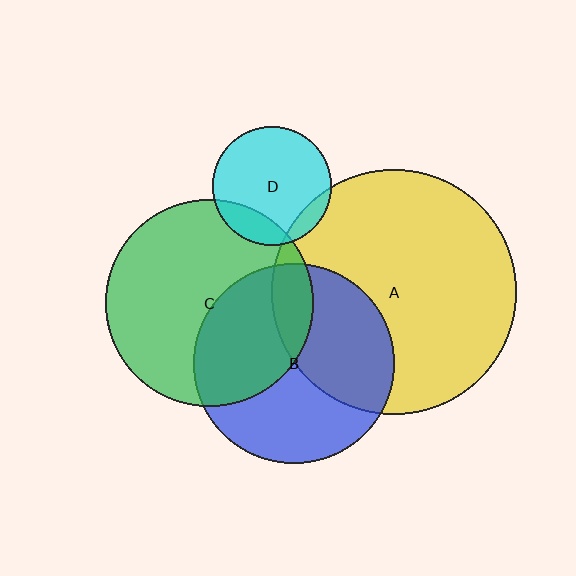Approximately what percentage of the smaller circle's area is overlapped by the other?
Approximately 10%.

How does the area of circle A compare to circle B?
Approximately 1.5 times.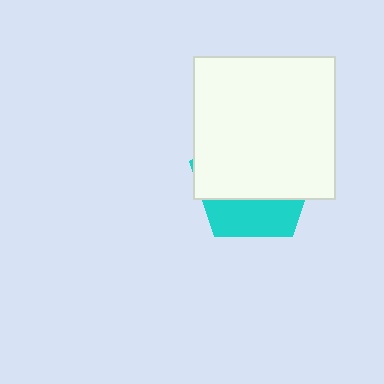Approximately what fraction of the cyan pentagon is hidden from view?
Roughly 68% of the cyan pentagon is hidden behind the white square.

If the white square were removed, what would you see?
You would see the complete cyan pentagon.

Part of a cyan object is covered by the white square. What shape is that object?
It is a pentagon.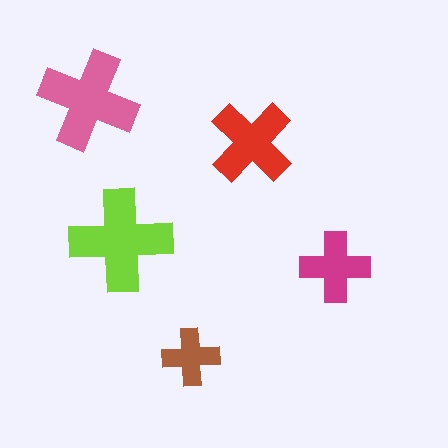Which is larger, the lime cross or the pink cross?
The lime one.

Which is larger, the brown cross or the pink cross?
The pink one.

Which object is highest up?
The pink cross is topmost.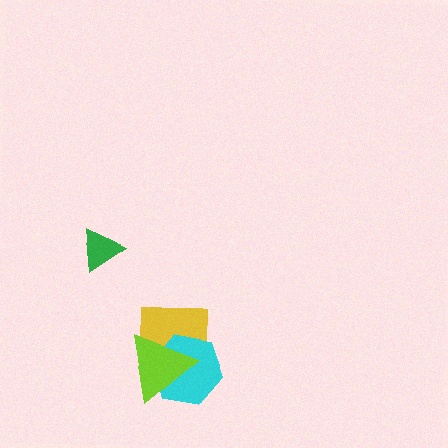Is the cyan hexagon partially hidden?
Yes, it is partially covered by another shape.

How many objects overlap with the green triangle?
0 objects overlap with the green triangle.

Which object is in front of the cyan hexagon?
The lime triangle is in front of the cyan hexagon.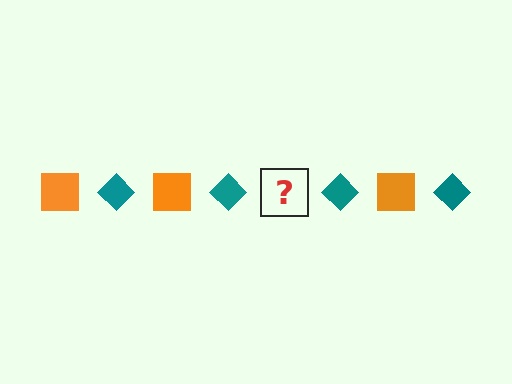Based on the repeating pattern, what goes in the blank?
The blank should be an orange square.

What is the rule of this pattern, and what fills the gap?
The rule is that the pattern alternates between orange square and teal diamond. The gap should be filled with an orange square.